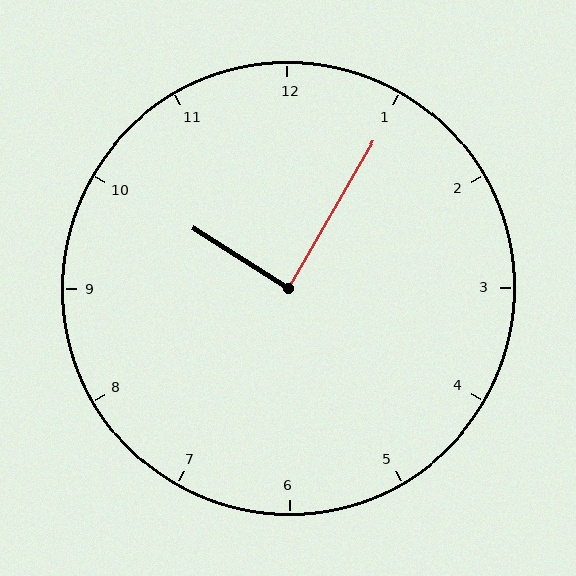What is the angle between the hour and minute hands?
Approximately 88 degrees.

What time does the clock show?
10:05.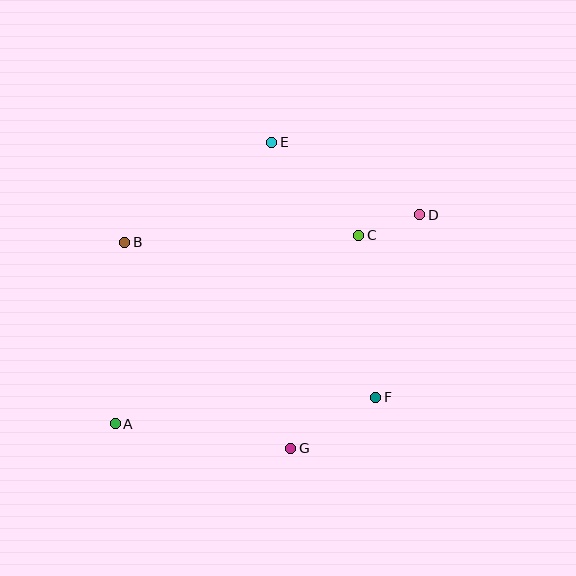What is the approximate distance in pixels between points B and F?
The distance between B and F is approximately 295 pixels.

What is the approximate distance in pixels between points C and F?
The distance between C and F is approximately 163 pixels.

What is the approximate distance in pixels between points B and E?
The distance between B and E is approximately 178 pixels.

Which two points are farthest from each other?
Points A and D are farthest from each other.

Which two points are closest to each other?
Points C and D are closest to each other.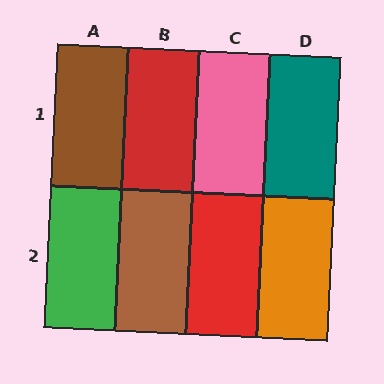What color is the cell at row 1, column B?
Red.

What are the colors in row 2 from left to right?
Green, brown, red, orange.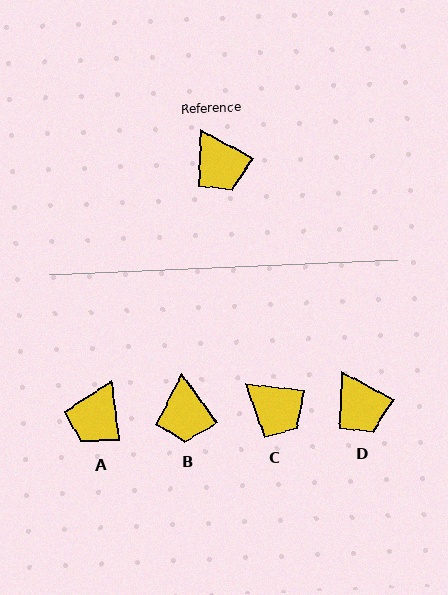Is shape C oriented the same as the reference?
No, it is off by about 22 degrees.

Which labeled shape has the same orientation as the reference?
D.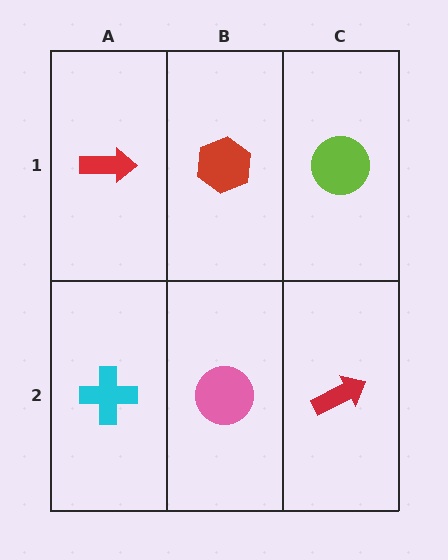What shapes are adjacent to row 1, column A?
A cyan cross (row 2, column A), a red hexagon (row 1, column B).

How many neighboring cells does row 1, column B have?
3.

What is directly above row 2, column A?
A red arrow.